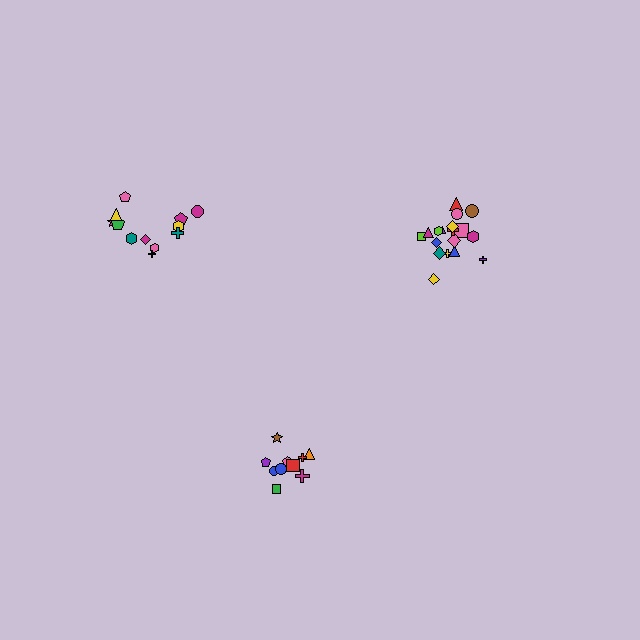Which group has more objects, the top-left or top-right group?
The top-right group.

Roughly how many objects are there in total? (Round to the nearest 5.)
Roughly 40 objects in total.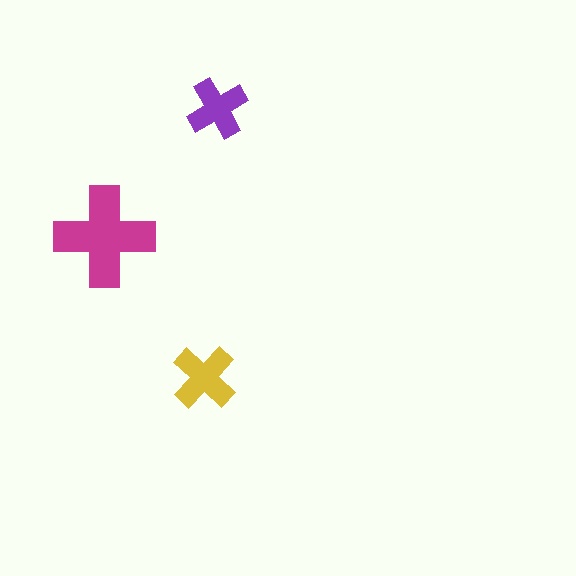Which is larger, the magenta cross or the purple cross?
The magenta one.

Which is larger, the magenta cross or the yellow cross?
The magenta one.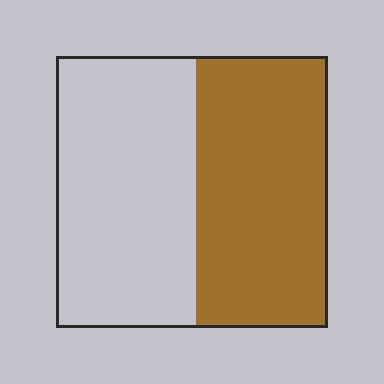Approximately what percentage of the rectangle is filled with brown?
Approximately 50%.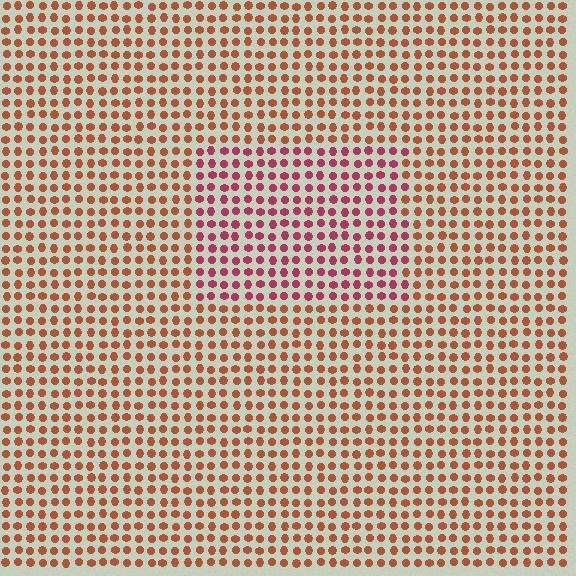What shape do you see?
I see a rectangle.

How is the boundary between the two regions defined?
The boundary is defined purely by a slight shift in hue (about 35 degrees). Spacing, size, and orientation are identical on both sides.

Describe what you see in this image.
The image is filled with small brown elements in a uniform arrangement. A rectangle-shaped region is visible where the elements are tinted to a slightly different hue, forming a subtle color boundary.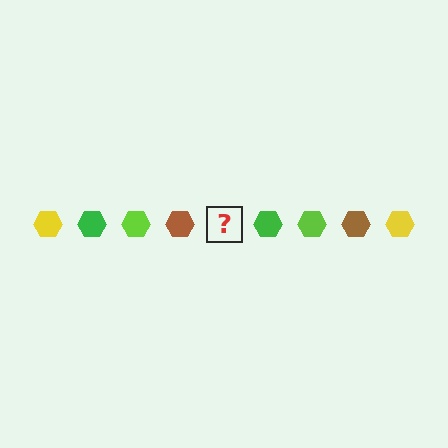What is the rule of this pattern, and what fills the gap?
The rule is that the pattern cycles through yellow, green, lime, brown hexagons. The gap should be filled with a yellow hexagon.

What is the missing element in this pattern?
The missing element is a yellow hexagon.